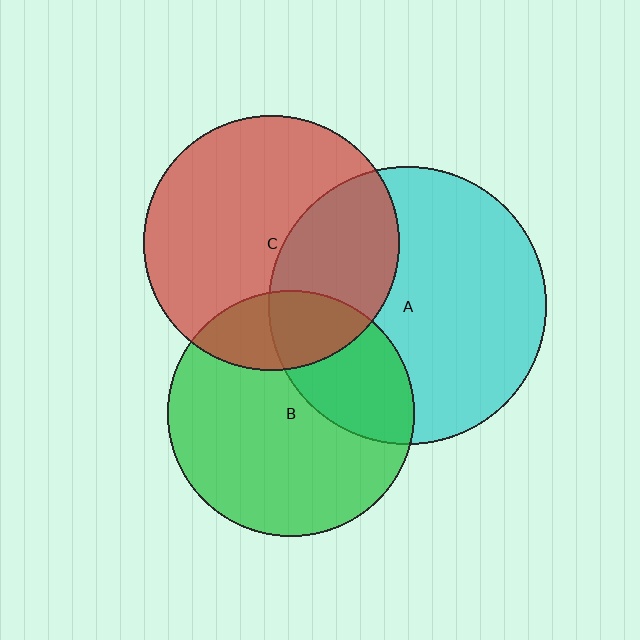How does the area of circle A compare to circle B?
Approximately 1.3 times.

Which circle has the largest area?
Circle A (cyan).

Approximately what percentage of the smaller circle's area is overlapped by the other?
Approximately 20%.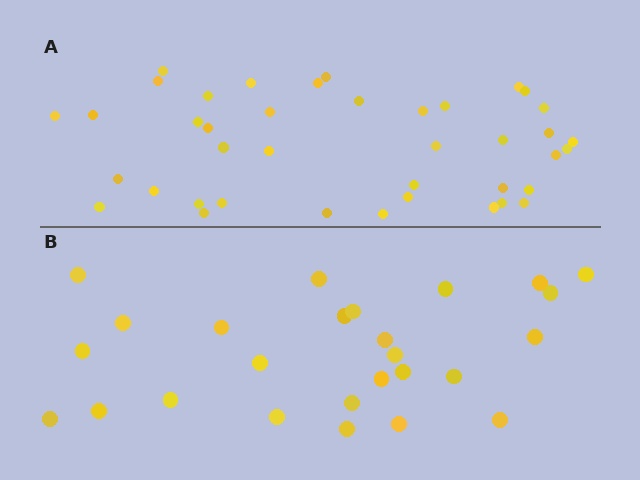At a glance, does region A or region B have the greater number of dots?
Region A (the top region) has more dots.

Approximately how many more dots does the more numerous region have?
Region A has approximately 15 more dots than region B.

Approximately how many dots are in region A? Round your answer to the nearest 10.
About 40 dots.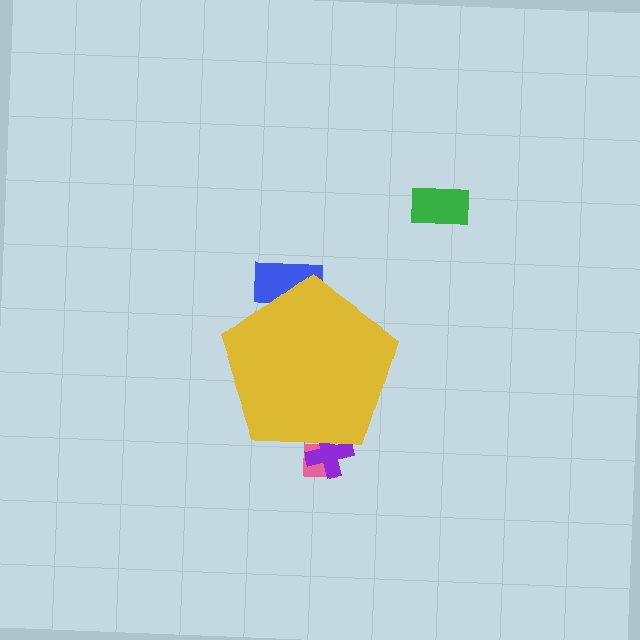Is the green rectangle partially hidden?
No, the green rectangle is fully visible.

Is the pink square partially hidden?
Yes, the pink square is partially hidden behind the yellow pentagon.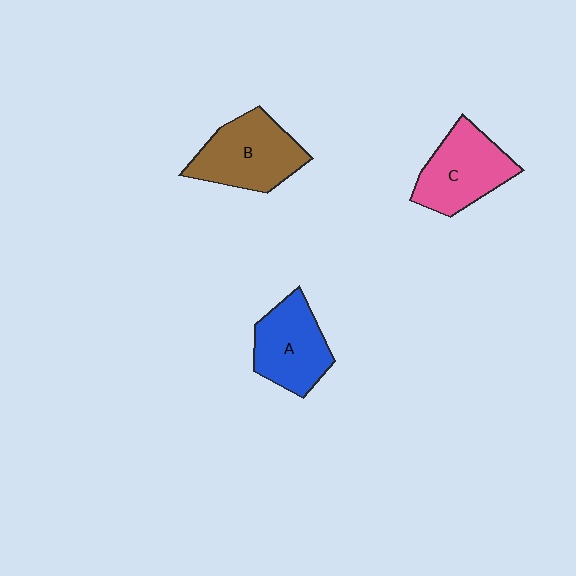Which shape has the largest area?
Shape B (brown).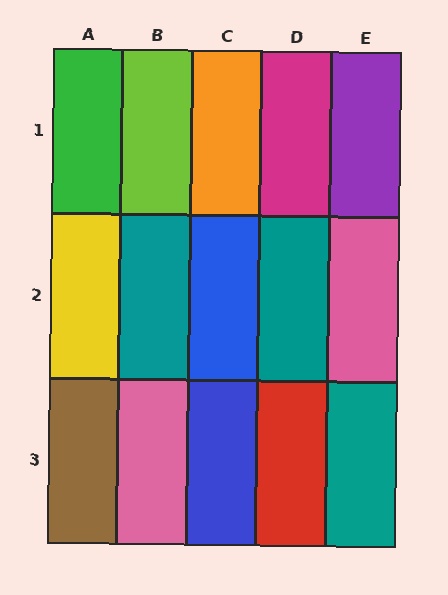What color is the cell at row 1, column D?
Magenta.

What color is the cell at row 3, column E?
Teal.